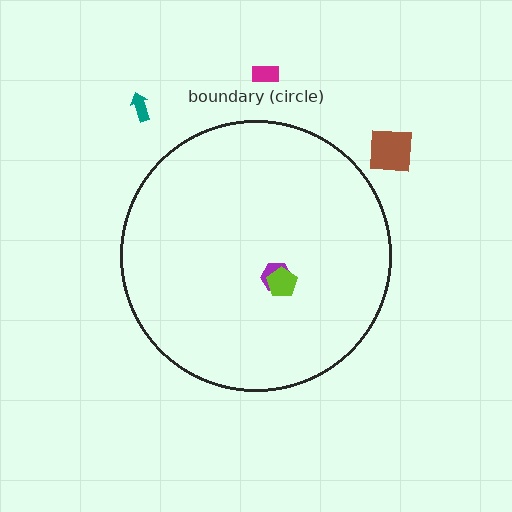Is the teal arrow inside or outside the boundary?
Outside.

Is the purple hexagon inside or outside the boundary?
Inside.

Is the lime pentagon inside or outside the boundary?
Inside.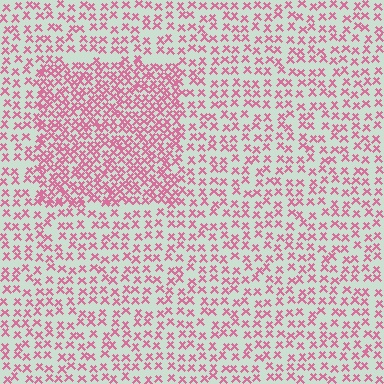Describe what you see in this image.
The image contains small pink elements arranged at two different densities. A rectangle-shaped region is visible where the elements are more densely packed than the surrounding area.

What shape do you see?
I see a rectangle.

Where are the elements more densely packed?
The elements are more densely packed inside the rectangle boundary.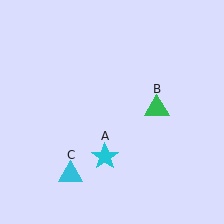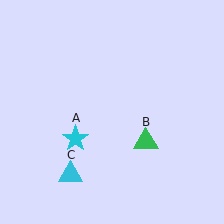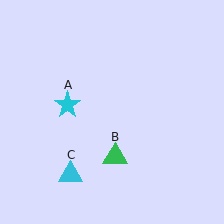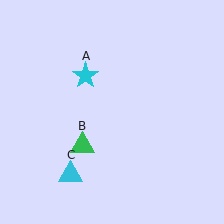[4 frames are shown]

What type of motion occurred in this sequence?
The cyan star (object A), green triangle (object B) rotated clockwise around the center of the scene.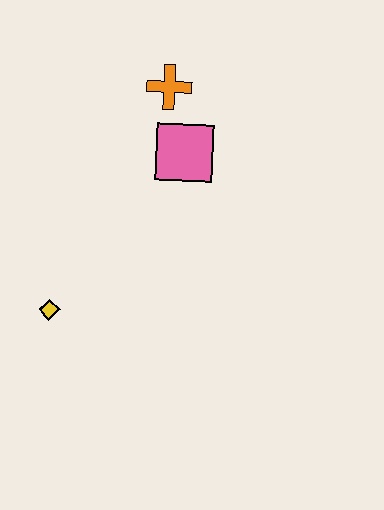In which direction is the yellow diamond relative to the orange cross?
The yellow diamond is below the orange cross.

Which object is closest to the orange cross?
The pink square is closest to the orange cross.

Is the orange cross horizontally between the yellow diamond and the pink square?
Yes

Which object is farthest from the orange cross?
The yellow diamond is farthest from the orange cross.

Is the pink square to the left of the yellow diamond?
No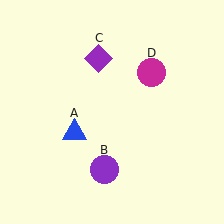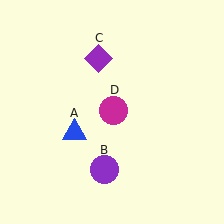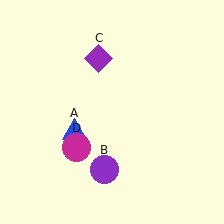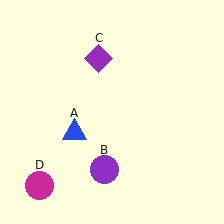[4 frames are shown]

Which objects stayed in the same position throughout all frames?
Blue triangle (object A) and purple circle (object B) and purple diamond (object C) remained stationary.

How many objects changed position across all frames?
1 object changed position: magenta circle (object D).